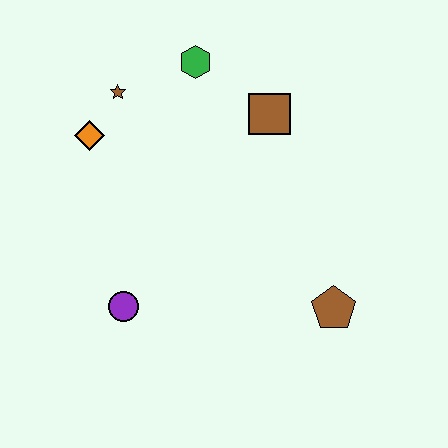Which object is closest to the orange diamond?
The brown star is closest to the orange diamond.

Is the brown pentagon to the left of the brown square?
No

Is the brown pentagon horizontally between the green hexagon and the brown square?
No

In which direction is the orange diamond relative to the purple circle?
The orange diamond is above the purple circle.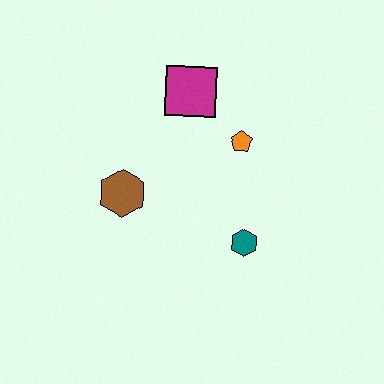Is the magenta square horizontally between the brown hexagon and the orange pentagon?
Yes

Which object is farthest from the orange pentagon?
The brown hexagon is farthest from the orange pentagon.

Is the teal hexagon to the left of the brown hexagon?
No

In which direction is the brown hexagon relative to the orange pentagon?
The brown hexagon is to the left of the orange pentagon.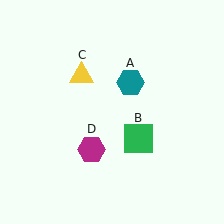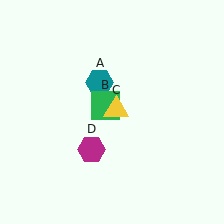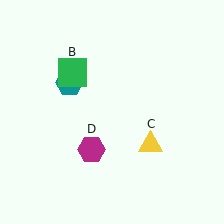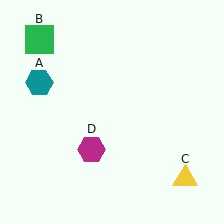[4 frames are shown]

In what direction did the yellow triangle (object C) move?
The yellow triangle (object C) moved down and to the right.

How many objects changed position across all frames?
3 objects changed position: teal hexagon (object A), green square (object B), yellow triangle (object C).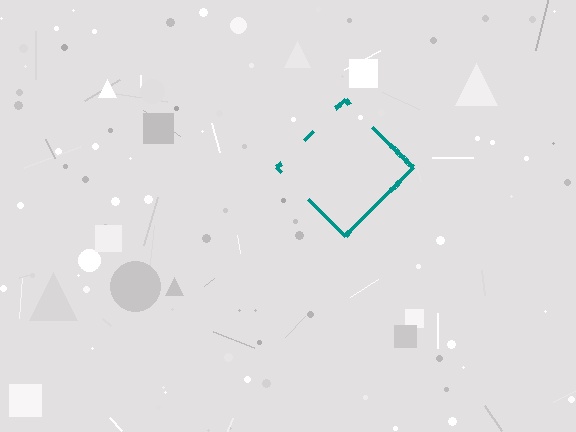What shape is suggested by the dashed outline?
The dashed outline suggests a diamond.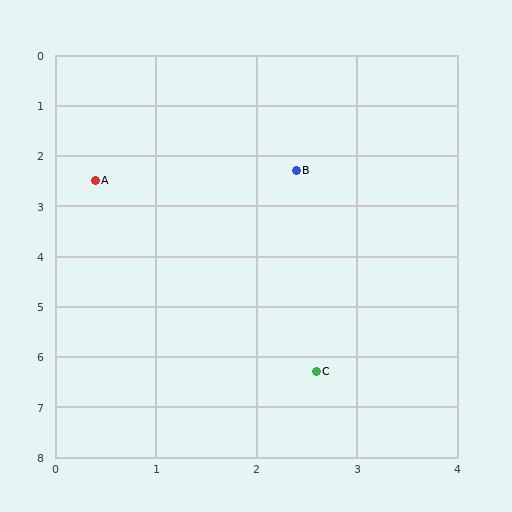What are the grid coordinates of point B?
Point B is at approximately (2.4, 2.3).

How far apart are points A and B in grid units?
Points A and B are about 2.0 grid units apart.